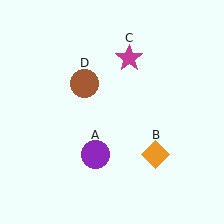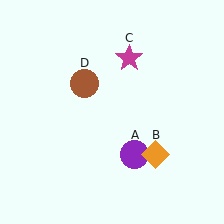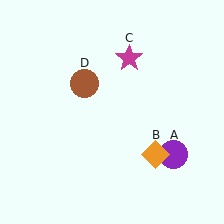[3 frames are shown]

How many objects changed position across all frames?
1 object changed position: purple circle (object A).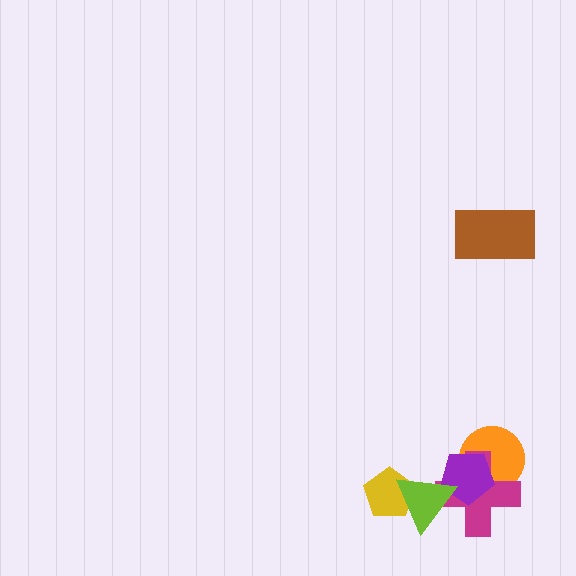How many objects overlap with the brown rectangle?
0 objects overlap with the brown rectangle.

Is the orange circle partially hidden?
Yes, it is partially covered by another shape.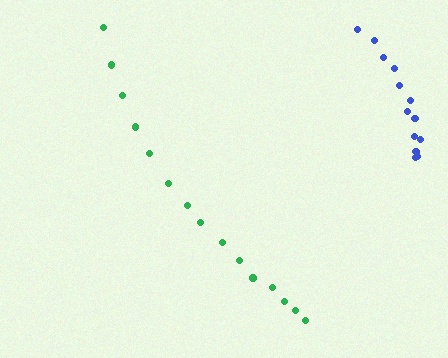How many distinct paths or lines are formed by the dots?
There are 2 distinct paths.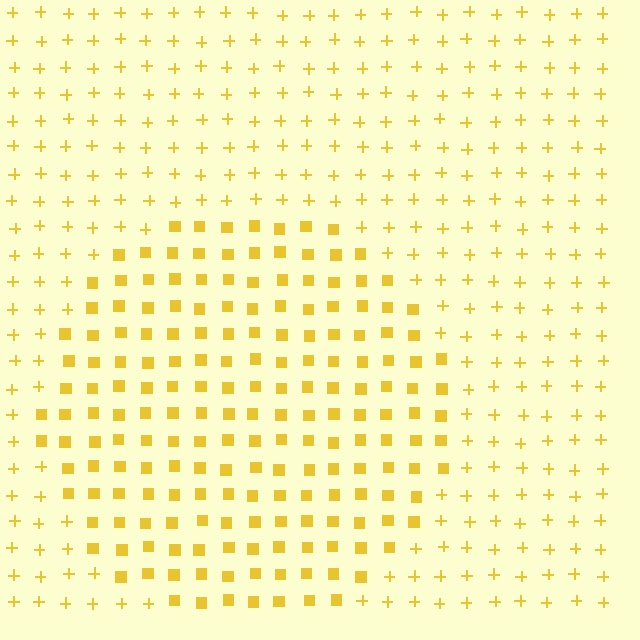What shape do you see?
I see a circle.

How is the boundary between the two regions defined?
The boundary is defined by a change in element shape: squares inside vs. plus signs outside. All elements share the same color and spacing.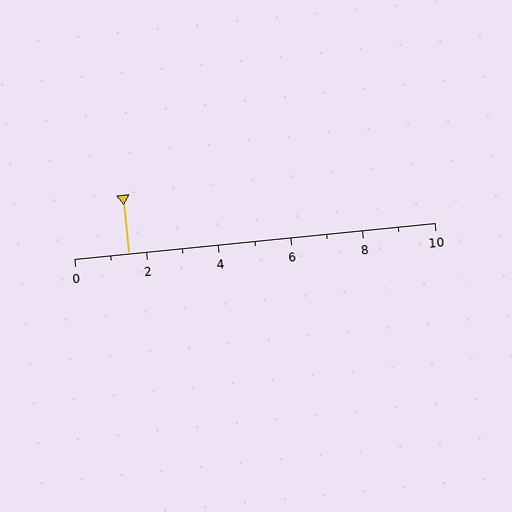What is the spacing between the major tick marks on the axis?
The major ticks are spaced 2 apart.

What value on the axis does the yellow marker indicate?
The marker indicates approximately 1.5.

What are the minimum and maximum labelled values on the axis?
The axis runs from 0 to 10.